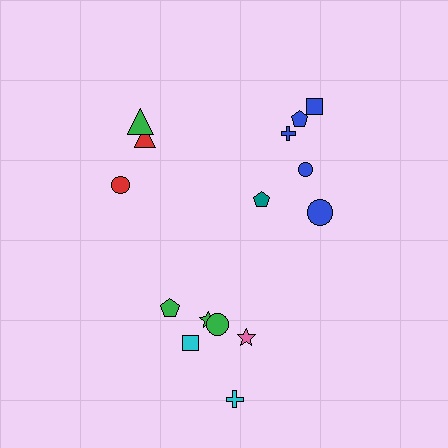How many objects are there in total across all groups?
There are 15 objects.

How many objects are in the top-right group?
There are 6 objects.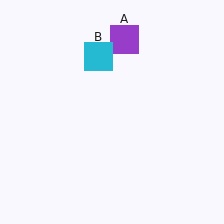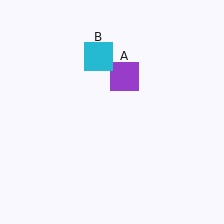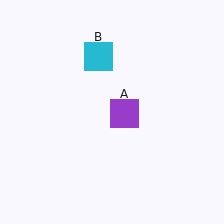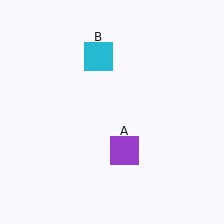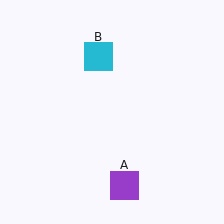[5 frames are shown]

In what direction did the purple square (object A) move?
The purple square (object A) moved down.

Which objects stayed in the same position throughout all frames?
Cyan square (object B) remained stationary.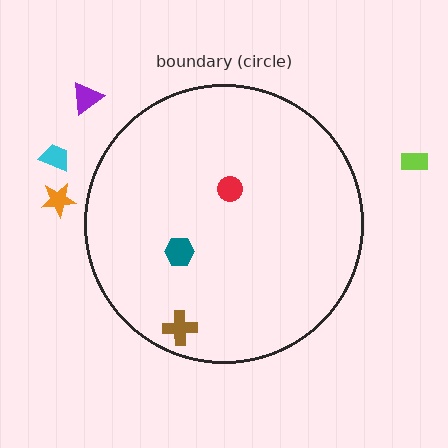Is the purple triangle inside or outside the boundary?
Outside.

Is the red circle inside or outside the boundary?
Inside.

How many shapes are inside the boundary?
3 inside, 4 outside.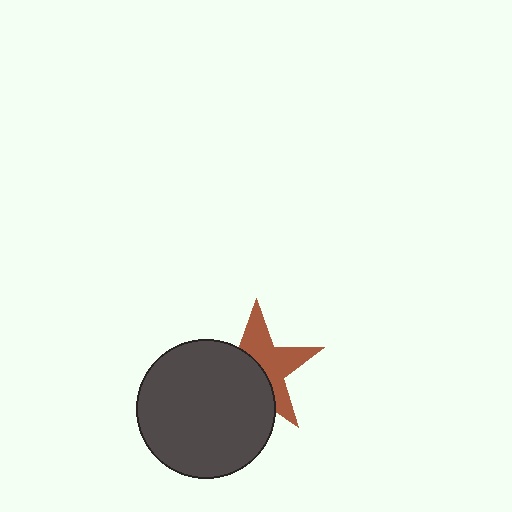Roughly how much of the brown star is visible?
About half of it is visible (roughly 50%).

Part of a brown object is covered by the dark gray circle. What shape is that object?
It is a star.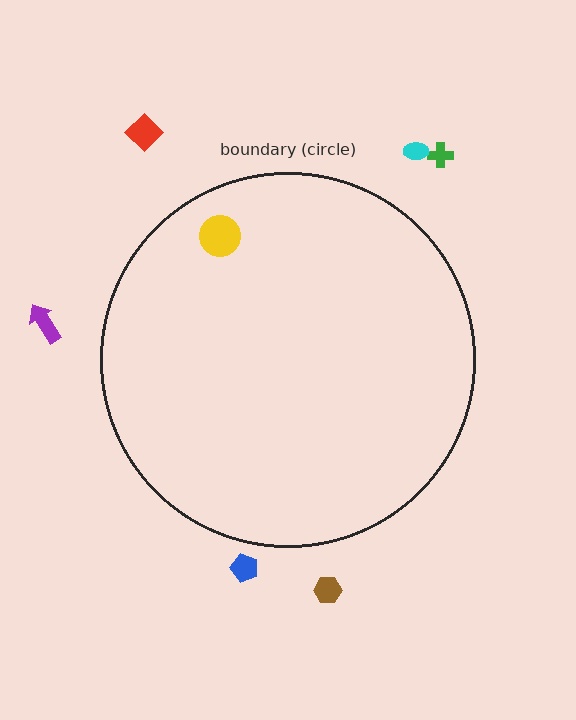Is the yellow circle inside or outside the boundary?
Inside.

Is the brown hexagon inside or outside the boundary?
Outside.